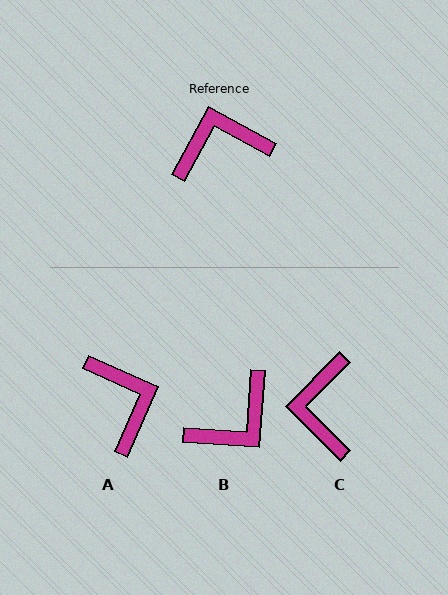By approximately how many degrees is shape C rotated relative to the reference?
Approximately 74 degrees counter-clockwise.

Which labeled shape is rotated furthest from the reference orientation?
B, about 155 degrees away.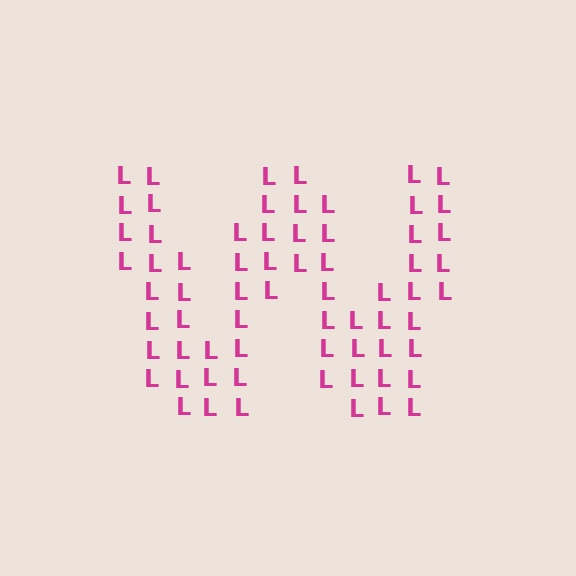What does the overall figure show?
The overall figure shows the letter W.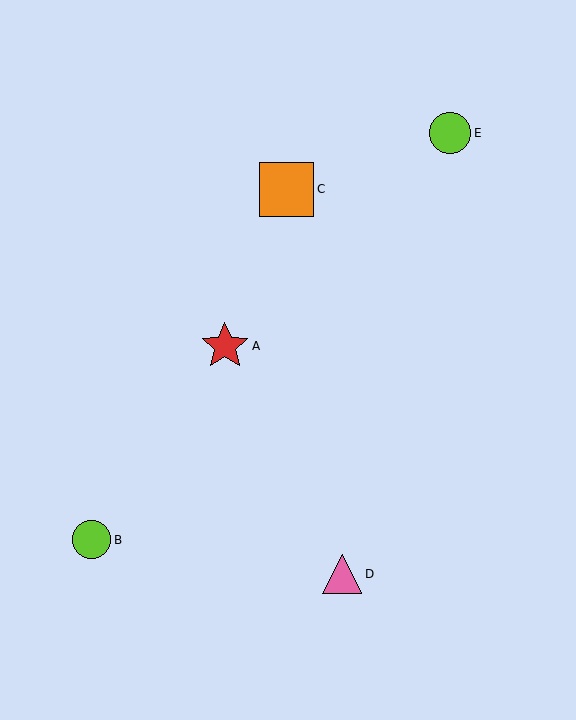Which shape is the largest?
The orange square (labeled C) is the largest.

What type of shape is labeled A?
Shape A is a red star.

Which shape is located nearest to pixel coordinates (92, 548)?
The lime circle (labeled B) at (92, 540) is nearest to that location.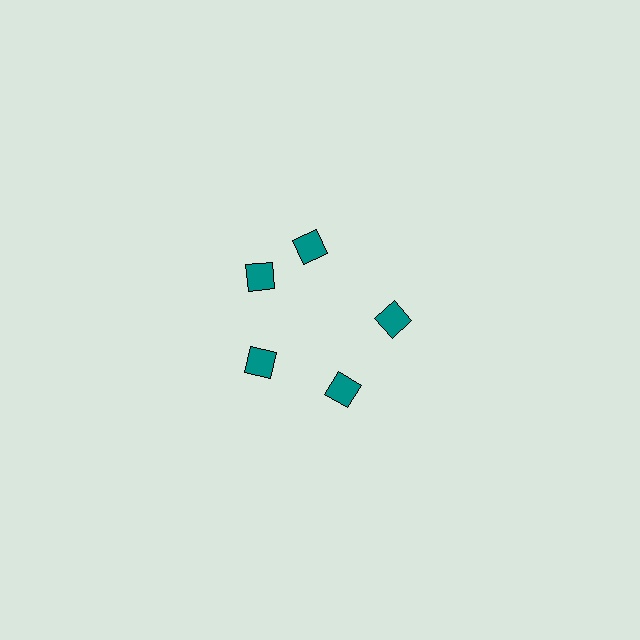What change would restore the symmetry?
The symmetry would be restored by rotating it back into even spacing with its neighbors so that all 5 diamonds sit at equal angles and equal distance from the center.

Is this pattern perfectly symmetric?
No. The 5 teal diamonds are arranged in a ring, but one element near the 1 o'clock position is rotated out of alignment along the ring, breaking the 5-fold rotational symmetry.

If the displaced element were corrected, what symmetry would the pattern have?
It would have 5-fold rotational symmetry — the pattern would map onto itself every 72 degrees.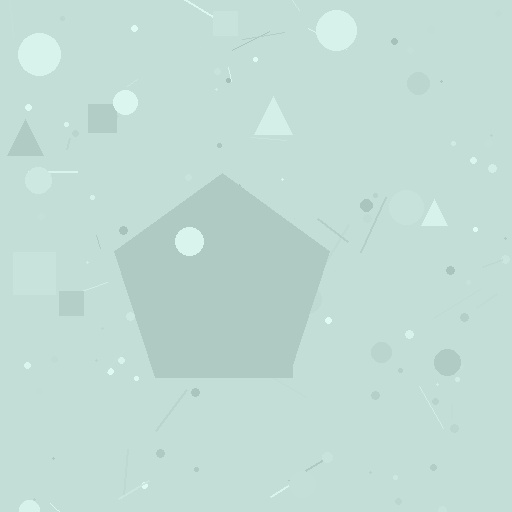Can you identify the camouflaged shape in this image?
The camouflaged shape is a pentagon.